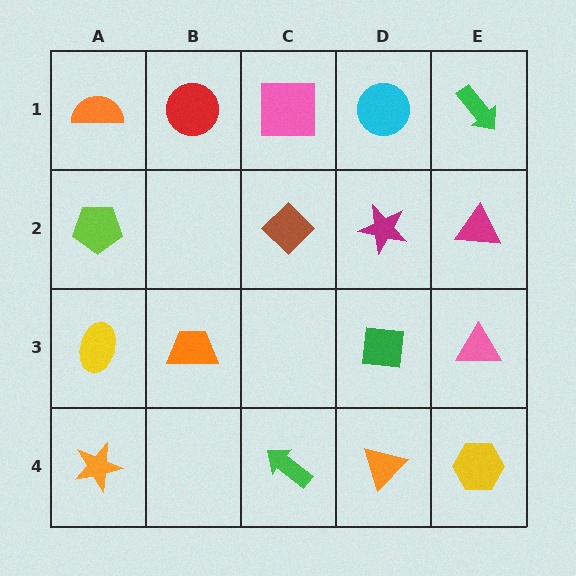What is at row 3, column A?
A yellow ellipse.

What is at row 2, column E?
A magenta triangle.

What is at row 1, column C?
A pink square.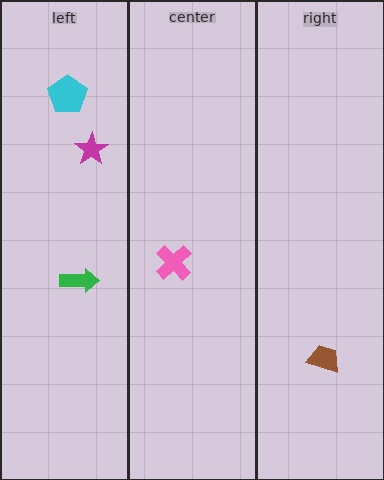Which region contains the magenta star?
The left region.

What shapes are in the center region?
The pink cross.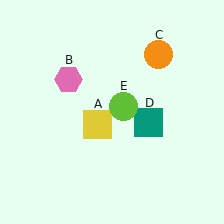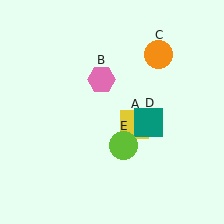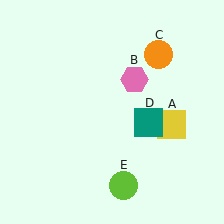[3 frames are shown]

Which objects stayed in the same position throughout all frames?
Orange circle (object C) and teal square (object D) remained stationary.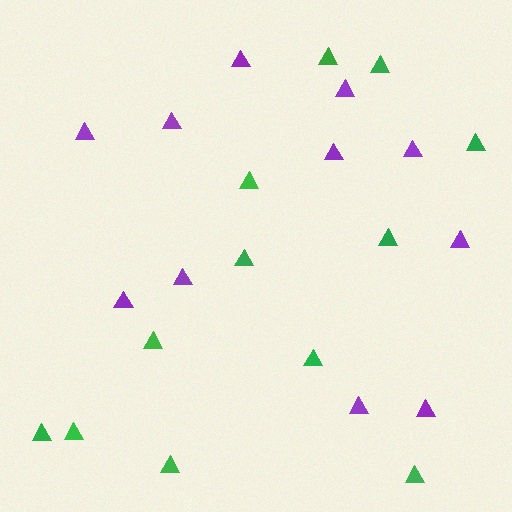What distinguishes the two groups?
There are 2 groups: one group of purple triangles (11) and one group of green triangles (12).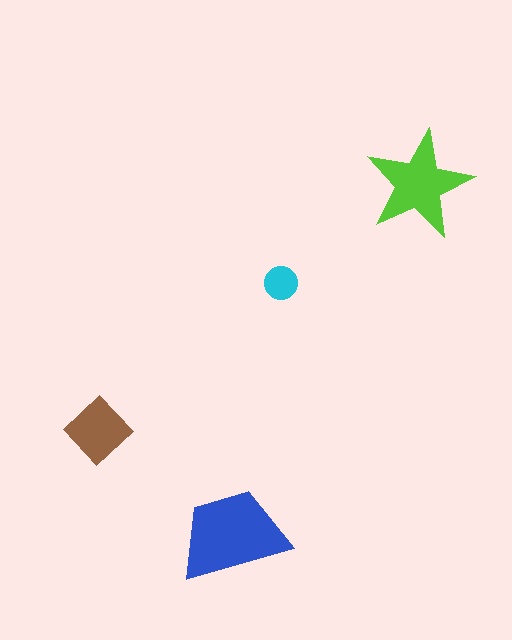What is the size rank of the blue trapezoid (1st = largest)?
1st.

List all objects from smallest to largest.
The cyan circle, the brown diamond, the lime star, the blue trapezoid.